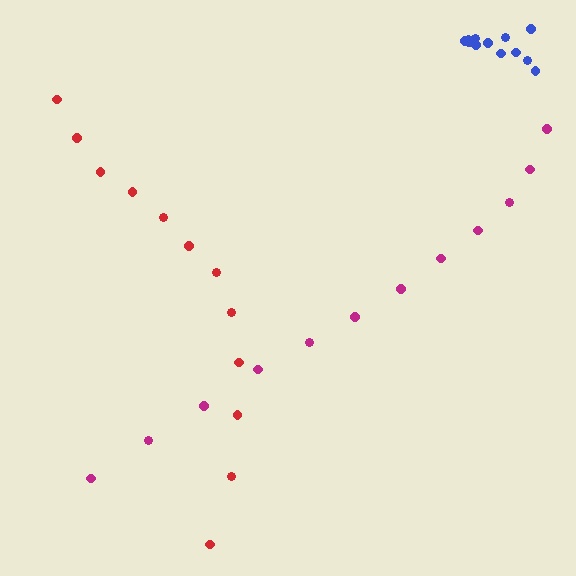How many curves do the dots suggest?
There are 3 distinct paths.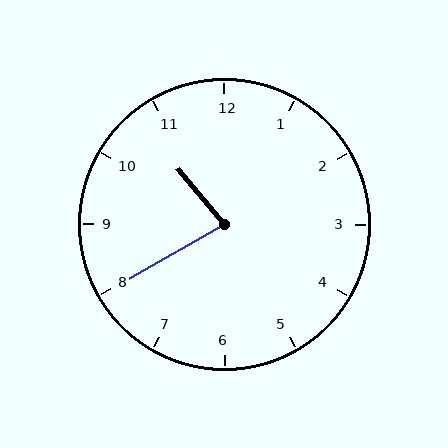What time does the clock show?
10:40.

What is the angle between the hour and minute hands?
Approximately 80 degrees.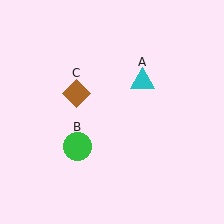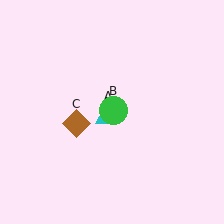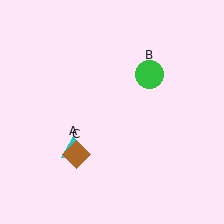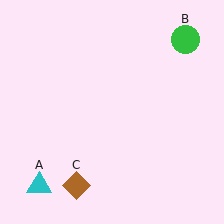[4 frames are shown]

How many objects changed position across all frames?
3 objects changed position: cyan triangle (object A), green circle (object B), brown diamond (object C).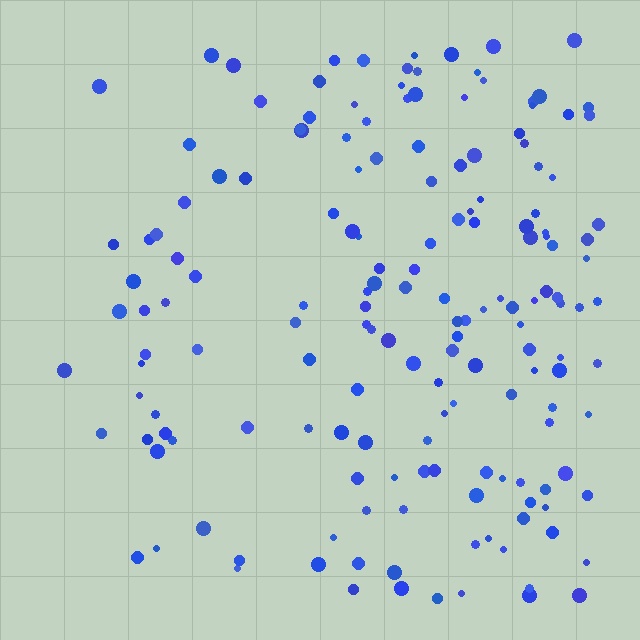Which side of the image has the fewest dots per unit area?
The left.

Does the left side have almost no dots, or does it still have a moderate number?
Still a moderate number, just noticeably fewer than the right.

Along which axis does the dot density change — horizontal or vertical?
Horizontal.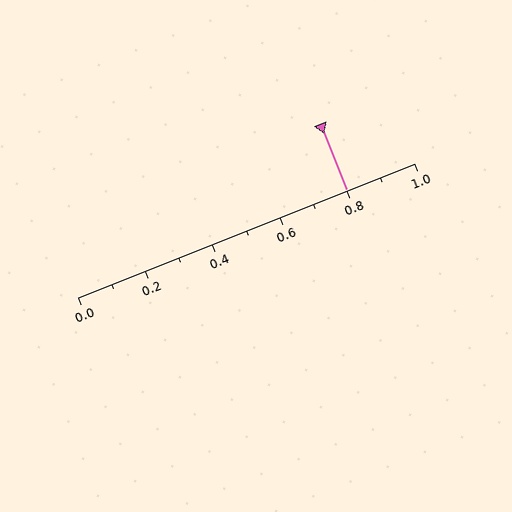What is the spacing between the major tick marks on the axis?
The major ticks are spaced 0.2 apart.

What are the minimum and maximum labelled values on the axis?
The axis runs from 0.0 to 1.0.